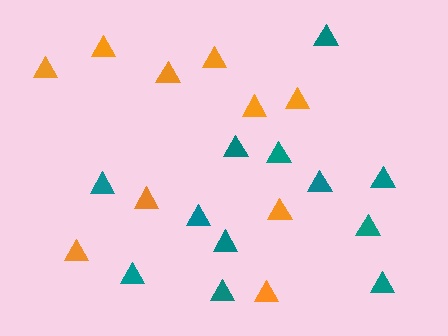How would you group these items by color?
There are 2 groups: one group of teal triangles (12) and one group of orange triangles (10).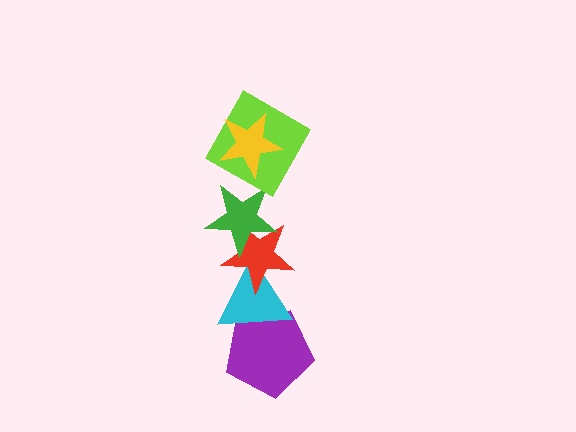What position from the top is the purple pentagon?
The purple pentagon is 6th from the top.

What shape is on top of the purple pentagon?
The cyan triangle is on top of the purple pentagon.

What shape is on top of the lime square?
The yellow star is on top of the lime square.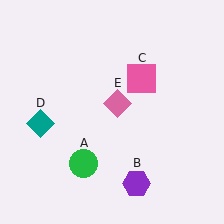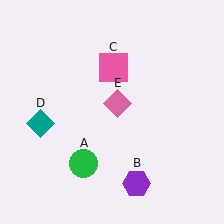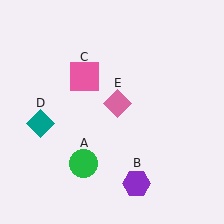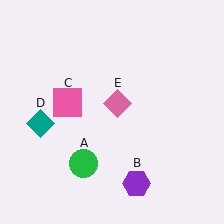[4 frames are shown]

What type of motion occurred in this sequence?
The pink square (object C) rotated counterclockwise around the center of the scene.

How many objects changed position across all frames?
1 object changed position: pink square (object C).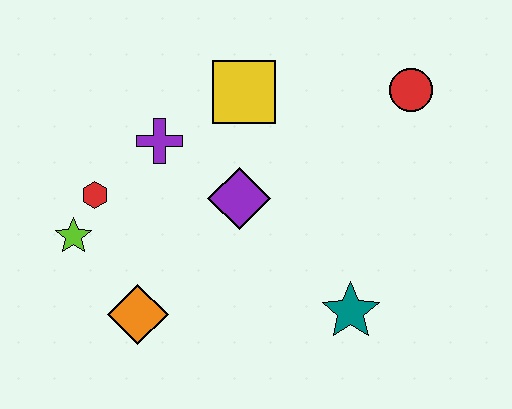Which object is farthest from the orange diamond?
The red circle is farthest from the orange diamond.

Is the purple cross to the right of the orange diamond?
Yes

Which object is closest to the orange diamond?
The lime star is closest to the orange diamond.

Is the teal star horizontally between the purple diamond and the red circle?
Yes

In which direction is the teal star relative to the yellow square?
The teal star is below the yellow square.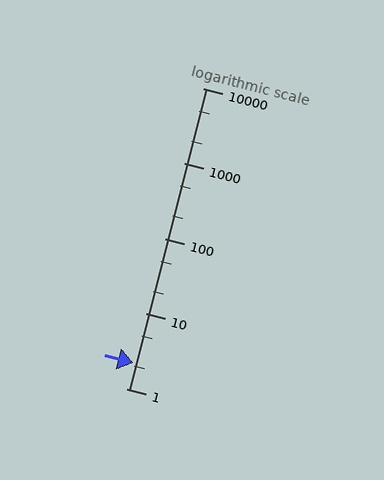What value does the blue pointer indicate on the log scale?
The pointer indicates approximately 2.2.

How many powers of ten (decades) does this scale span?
The scale spans 4 decades, from 1 to 10000.